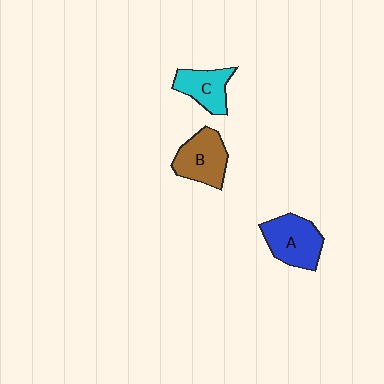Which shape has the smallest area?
Shape C (cyan).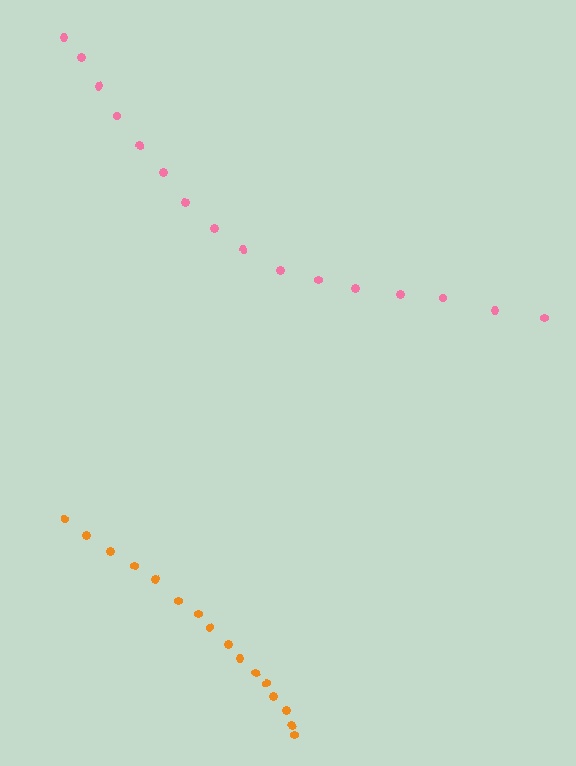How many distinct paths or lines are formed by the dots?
There are 2 distinct paths.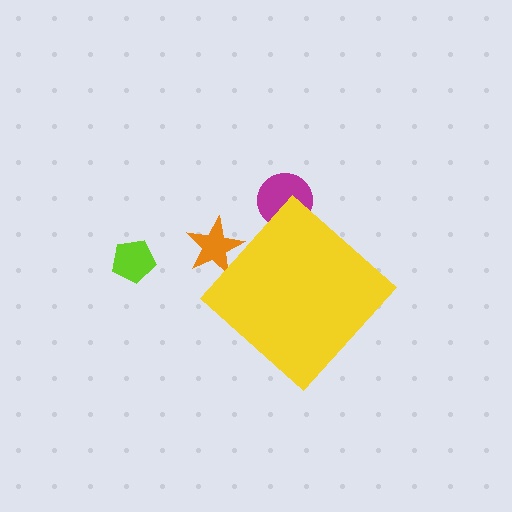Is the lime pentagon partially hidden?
No, the lime pentagon is fully visible.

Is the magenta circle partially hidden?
Yes, the magenta circle is partially hidden behind the yellow diamond.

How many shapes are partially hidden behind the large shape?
2 shapes are partially hidden.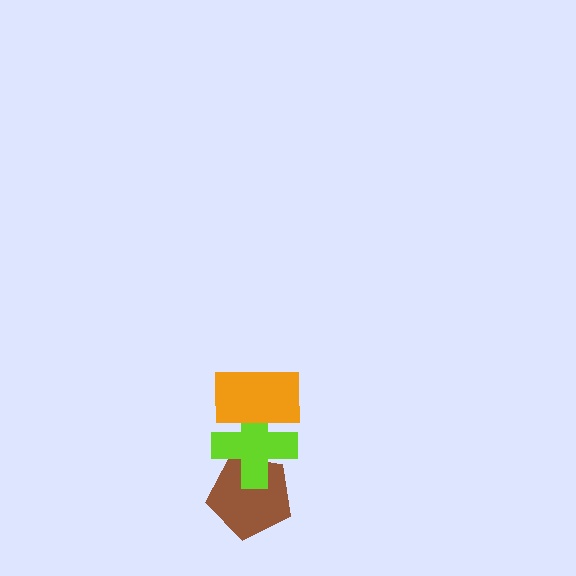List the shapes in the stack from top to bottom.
From top to bottom: the orange rectangle, the lime cross, the brown pentagon.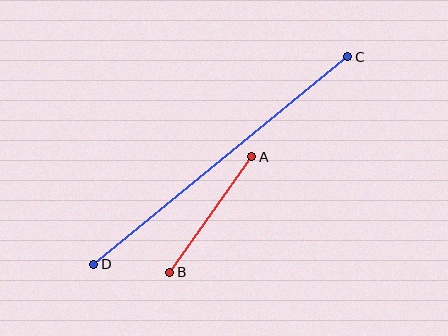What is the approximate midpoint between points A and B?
The midpoint is at approximately (211, 214) pixels.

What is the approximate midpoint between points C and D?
The midpoint is at approximately (221, 161) pixels.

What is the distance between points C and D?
The distance is approximately 328 pixels.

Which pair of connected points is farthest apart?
Points C and D are farthest apart.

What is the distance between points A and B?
The distance is approximately 142 pixels.